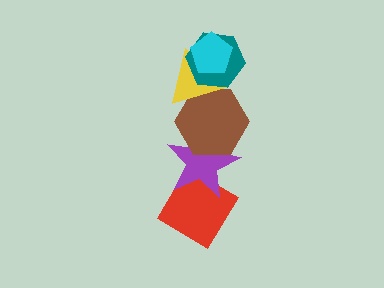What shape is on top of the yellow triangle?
The teal hexagon is on top of the yellow triangle.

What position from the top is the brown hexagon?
The brown hexagon is 4th from the top.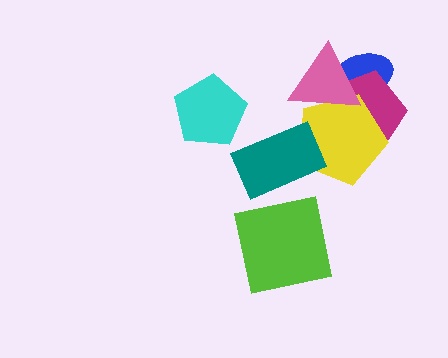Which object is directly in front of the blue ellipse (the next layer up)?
The magenta pentagon is directly in front of the blue ellipse.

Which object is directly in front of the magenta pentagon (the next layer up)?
The yellow pentagon is directly in front of the magenta pentagon.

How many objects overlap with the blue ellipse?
3 objects overlap with the blue ellipse.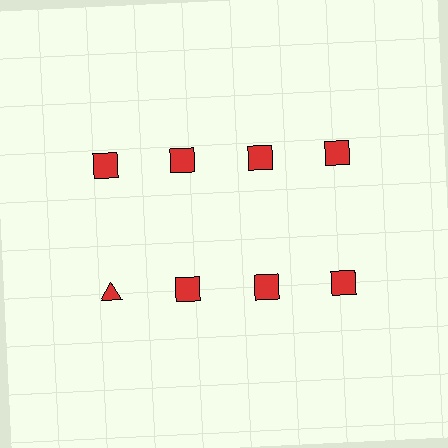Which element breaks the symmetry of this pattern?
The red triangle in the second row, leftmost column breaks the symmetry. All other shapes are red squares.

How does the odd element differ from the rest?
It has a different shape: triangle instead of square.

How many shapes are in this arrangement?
There are 8 shapes arranged in a grid pattern.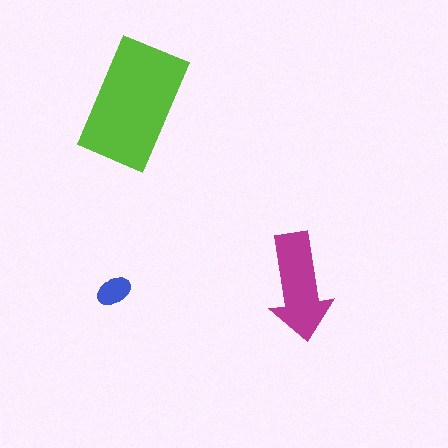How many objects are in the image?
There are 3 objects in the image.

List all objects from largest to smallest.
The lime rectangle, the magenta arrow, the blue ellipse.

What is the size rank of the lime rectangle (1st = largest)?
1st.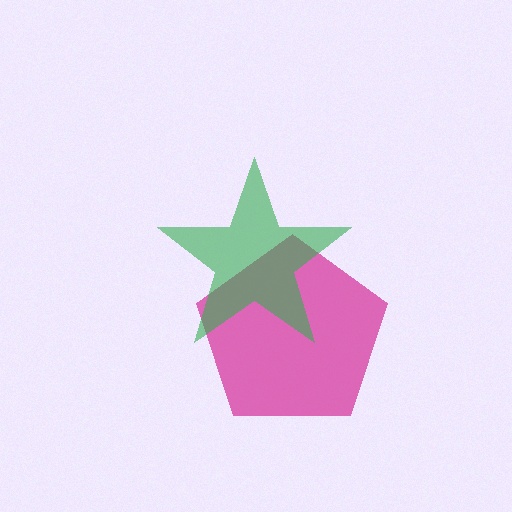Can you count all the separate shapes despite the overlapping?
Yes, there are 2 separate shapes.